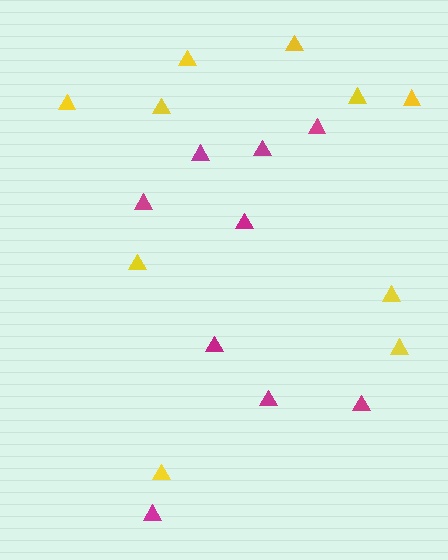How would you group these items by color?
There are 2 groups: one group of yellow triangles (10) and one group of magenta triangles (9).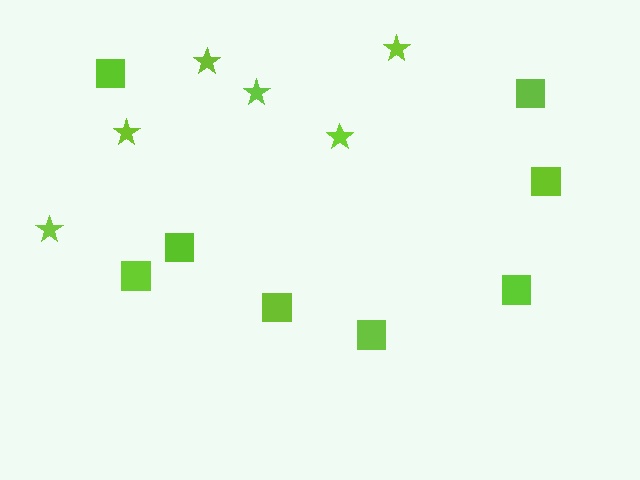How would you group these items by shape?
There are 2 groups: one group of squares (8) and one group of stars (6).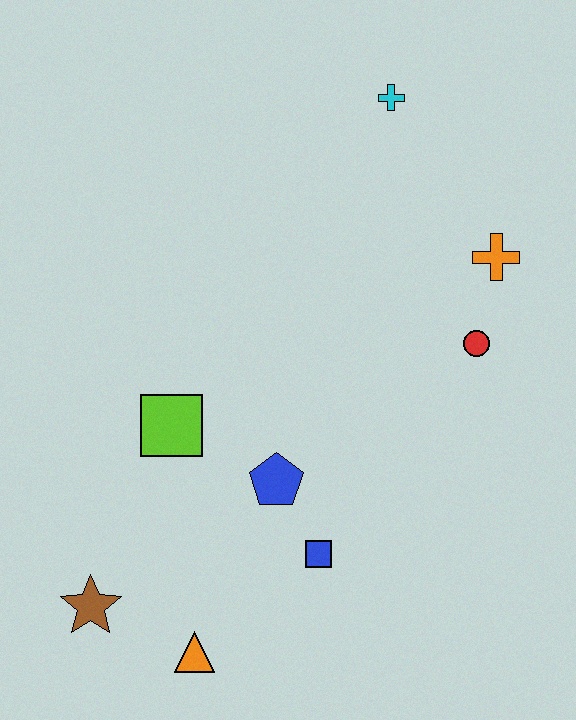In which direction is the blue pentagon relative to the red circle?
The blue pentagon is to the left of the red circle.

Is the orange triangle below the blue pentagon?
Yes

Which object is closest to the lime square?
The blue pentagon is closest to the lime square.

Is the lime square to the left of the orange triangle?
Yes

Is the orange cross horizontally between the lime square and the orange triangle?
No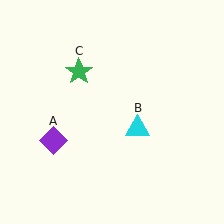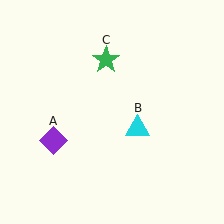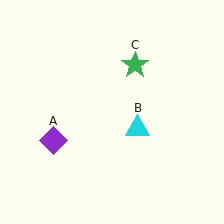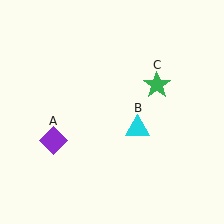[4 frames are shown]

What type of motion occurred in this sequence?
The green star (object C) rotated clockwise around the center of the scene.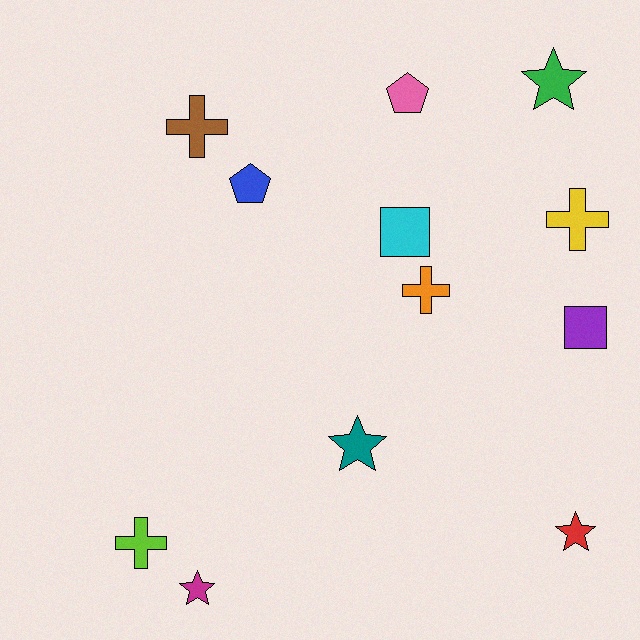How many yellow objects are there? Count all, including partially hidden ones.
There is 1 yellow object.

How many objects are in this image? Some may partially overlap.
There are 12 objects.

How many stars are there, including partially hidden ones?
There are 4 stars.